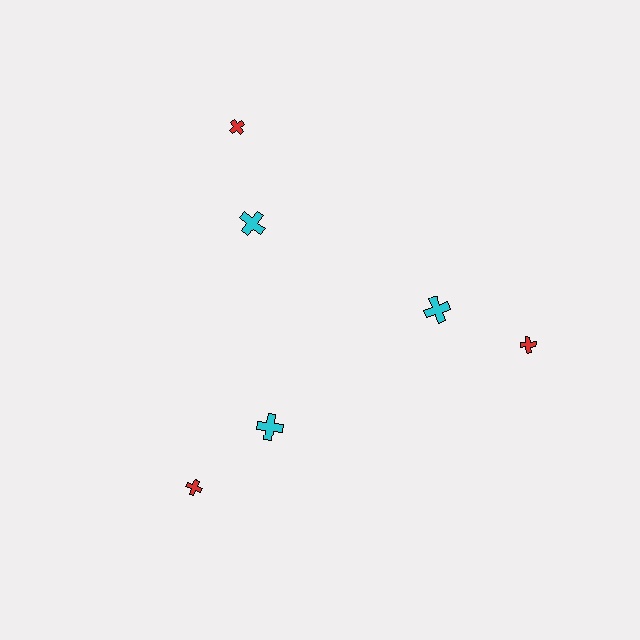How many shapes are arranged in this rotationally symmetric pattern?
There are 6 shapes, arranged in 3 groups of 2.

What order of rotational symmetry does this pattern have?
This pattern has 3-fold rotational symmetry.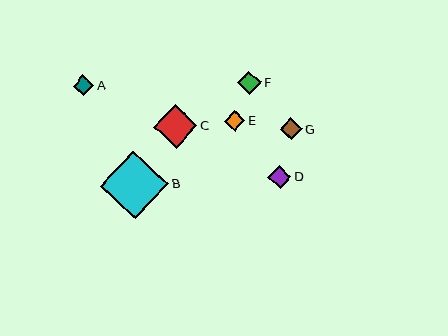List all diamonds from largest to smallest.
From largest to smallest: B, C, F, D, G, E, A.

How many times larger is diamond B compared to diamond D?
Diamond B is approximately 3.0 times the size of diamond D.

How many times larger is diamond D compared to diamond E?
Diamond D is approximately 1.1 times the size of diamond E.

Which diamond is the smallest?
Diamond A is the smallest with a size of approximately 20 pixels.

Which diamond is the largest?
Diamond B is the largest with a size of approximately 68 pixels.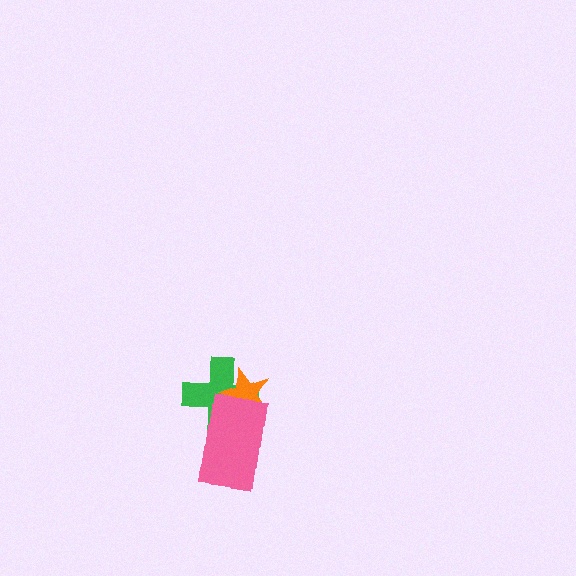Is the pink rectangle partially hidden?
No, no other shape covers it.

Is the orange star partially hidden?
Yes, it is partially covered by another shape.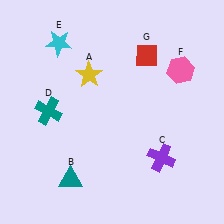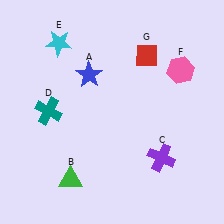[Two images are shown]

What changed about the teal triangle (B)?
In Image 1, B is teal. In Image 2, it changed to green.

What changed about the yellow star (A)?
In Image 1, A is yellow. In Image 2, it changed to blue.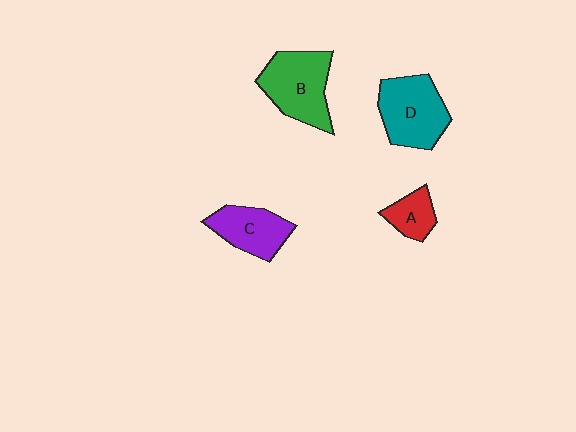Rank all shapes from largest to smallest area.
From largest to smallest: B (green), D (teal), C (purple), A (red).